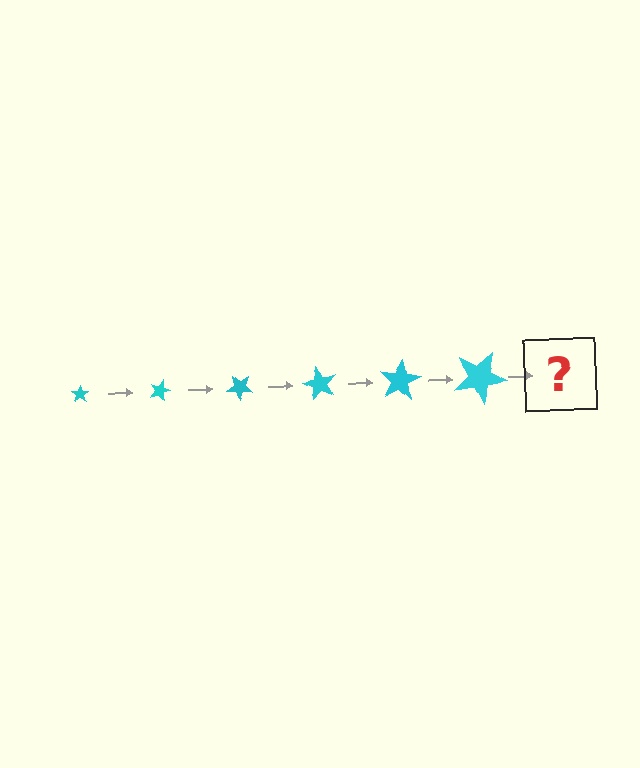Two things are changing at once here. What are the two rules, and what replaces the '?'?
The two rules are that the star grows larger each step and it rotates 20 degrees each step. The '?' should be a star, larger than the previous one and rotated 120 degrees from the start.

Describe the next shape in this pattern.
It should be a star, larger than the previous one and rotated 120 degrees from the start.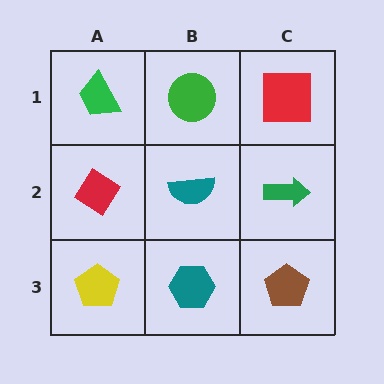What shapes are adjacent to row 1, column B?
A teal semicircle (row 2, column B), a green trapezoid (row 1, column A), a red square (row 1, column C).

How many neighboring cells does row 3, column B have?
3.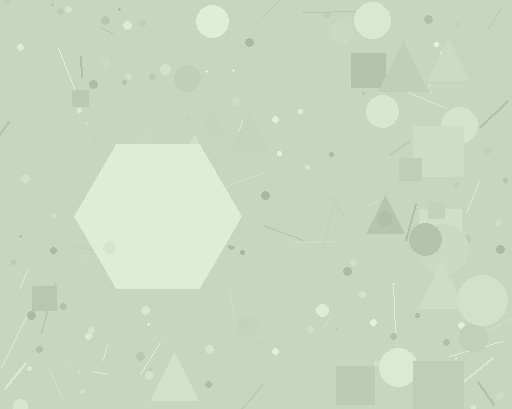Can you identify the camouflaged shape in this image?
The camouflaged shape is a hexagon.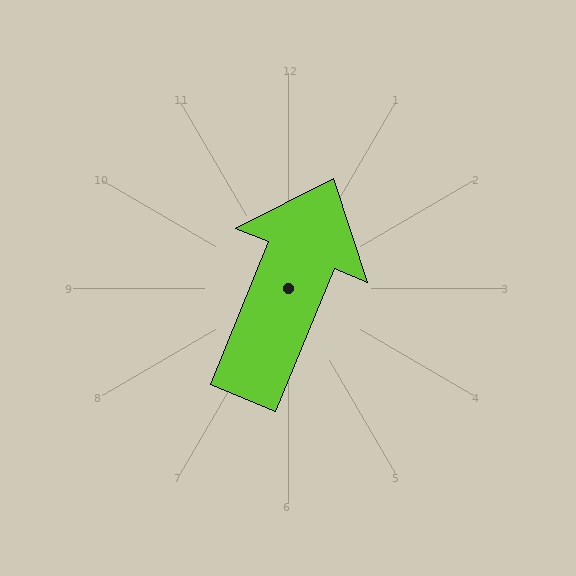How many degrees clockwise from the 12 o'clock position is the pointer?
Approximately 22 degrees.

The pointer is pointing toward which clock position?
Roughly 1 o'clock.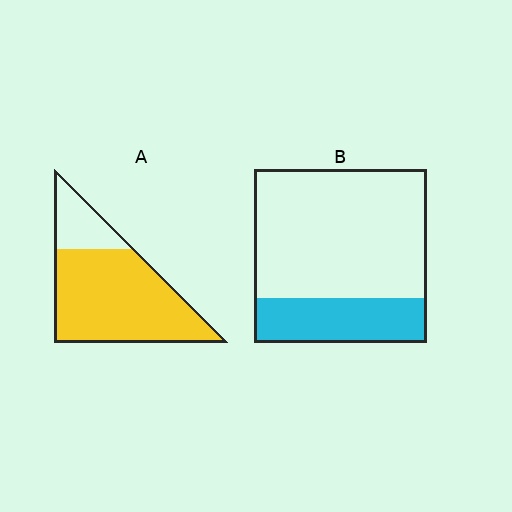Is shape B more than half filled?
No.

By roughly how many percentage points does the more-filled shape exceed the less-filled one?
By roughly 55 percentage points (A over B).